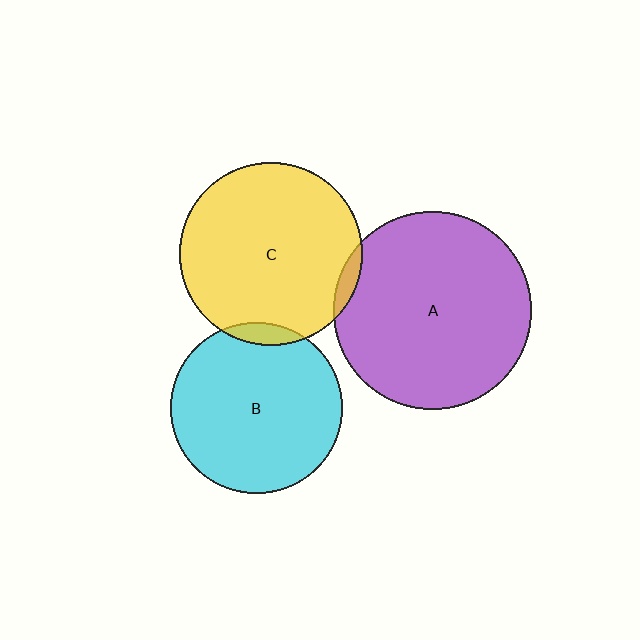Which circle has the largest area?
Circle A (purple).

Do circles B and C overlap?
Yes.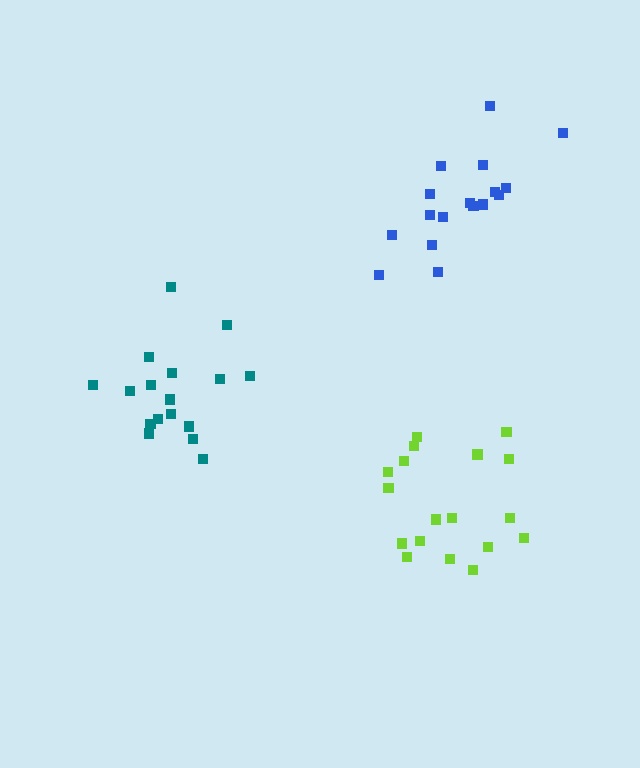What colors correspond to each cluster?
The clusters are colored: blue, teal, lime.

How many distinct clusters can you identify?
There are 3 distinct clusters.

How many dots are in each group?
Group 1: 18 dots, Group 2: 17 dots, Group 3: 18 dots (53 total).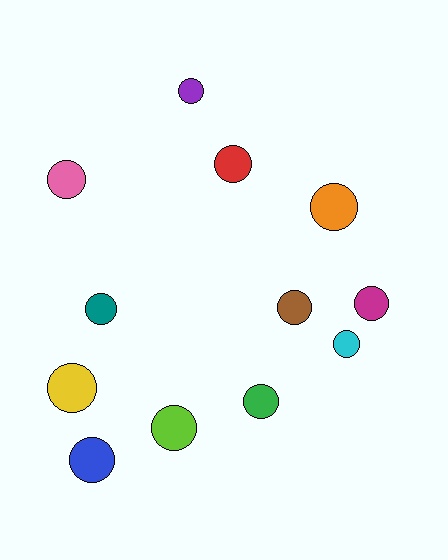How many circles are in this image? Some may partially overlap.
There are 12 circles.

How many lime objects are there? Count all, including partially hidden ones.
There is 1 lime object.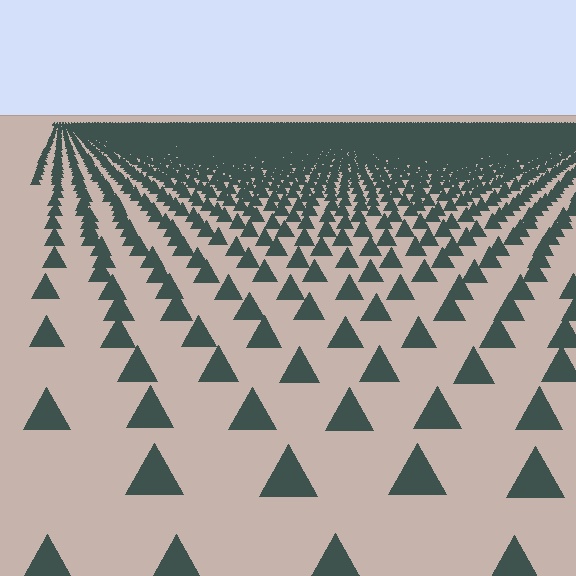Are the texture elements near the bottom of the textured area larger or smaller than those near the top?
Larger. Near the bottom, elements are closer to the viewer and appear at a bigger on-screen size.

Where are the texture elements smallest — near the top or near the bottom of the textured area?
Near the top.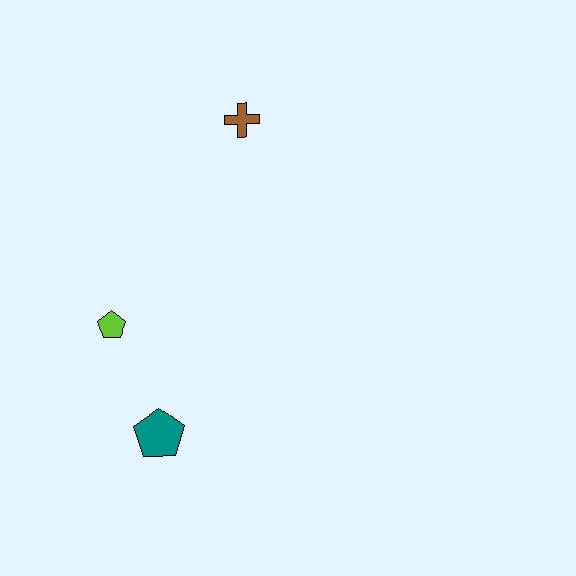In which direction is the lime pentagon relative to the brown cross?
The lime pentagon is below the brown cross.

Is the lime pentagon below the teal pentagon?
No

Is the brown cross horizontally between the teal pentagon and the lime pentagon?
No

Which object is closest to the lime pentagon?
The teal pentagon is closest to the lime pentagon.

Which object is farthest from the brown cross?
The teal pentagon is farthest from the brown cross.